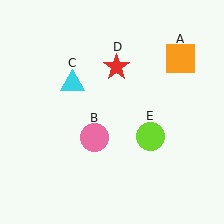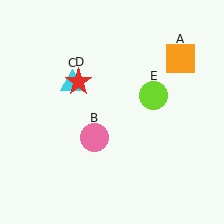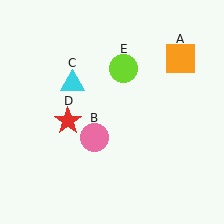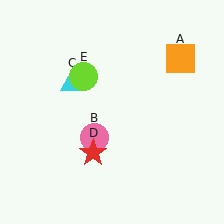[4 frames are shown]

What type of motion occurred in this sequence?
The red star (object D), lime circle (object E) rotated counterclockwise around the center of the scene.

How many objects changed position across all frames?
2 objects changed position: red star (object D), lime circle (object E).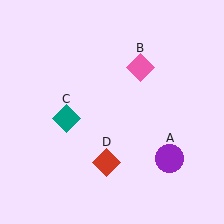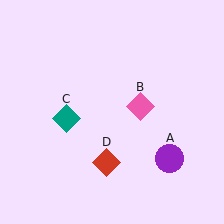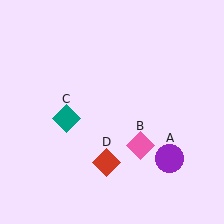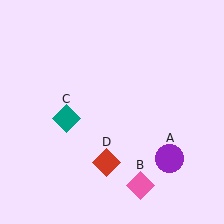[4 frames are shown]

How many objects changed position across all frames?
1 object changed position: pink diamond (object B).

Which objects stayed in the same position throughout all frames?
Purple circle (object A) and teal diamond (object C) and red diamond (object D) remained stationary.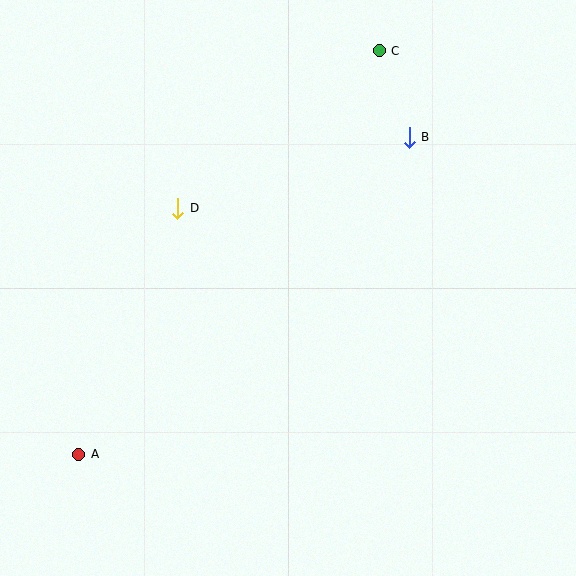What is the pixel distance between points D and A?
The distance between D and A is 265 pixels.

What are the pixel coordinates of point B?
Point B is at (409, 137).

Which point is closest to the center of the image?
Point D at (178, 208) is closest to the center.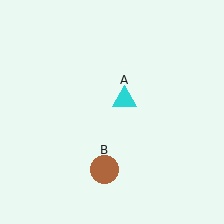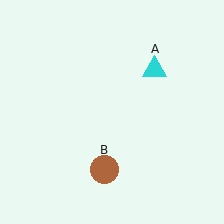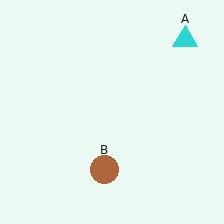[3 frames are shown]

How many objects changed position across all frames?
1 object changed position: cyan triangle (object A).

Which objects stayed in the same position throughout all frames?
Brown circle (object B) remained stationary.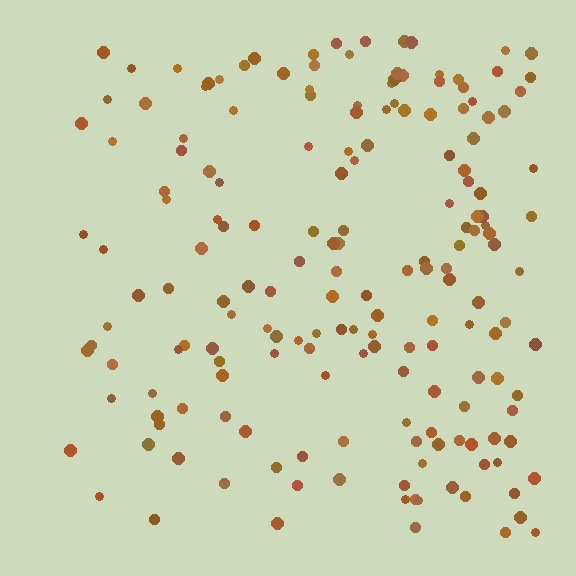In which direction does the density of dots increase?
From left to right, with the right side densest.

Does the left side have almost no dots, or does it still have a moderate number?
Still a moderate number, just noticeably fewer than the right.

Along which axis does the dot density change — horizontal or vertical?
Horizontal.